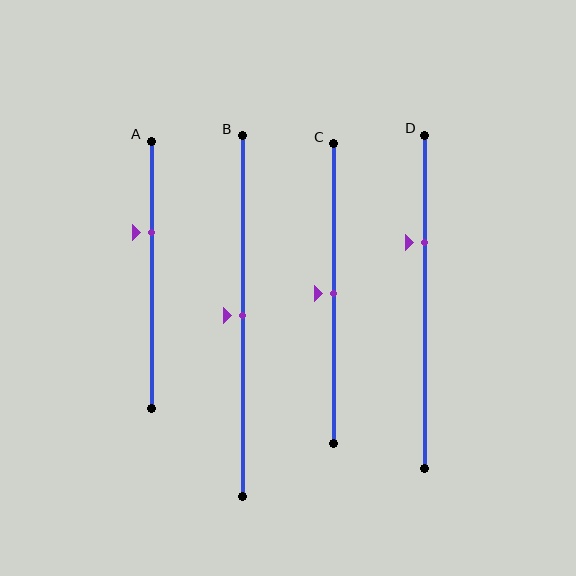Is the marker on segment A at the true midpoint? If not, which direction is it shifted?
No, the marker on segment A is shifted upward by about 16% of the segment length.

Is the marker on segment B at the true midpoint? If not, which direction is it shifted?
Yes, the marker on segment B is at the true midpoint.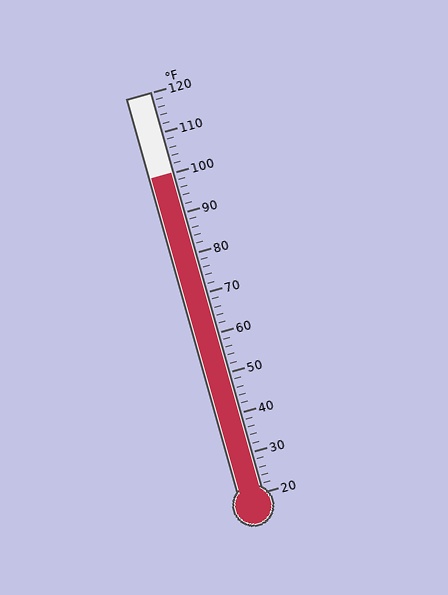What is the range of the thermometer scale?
The thermometer scale ranges from 20°F to 120°F.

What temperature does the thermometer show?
The thermometer shows approximately 100°F.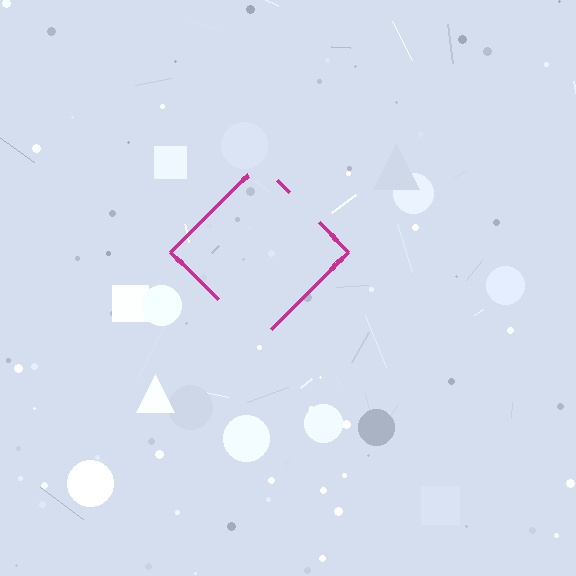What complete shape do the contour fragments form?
The contour fragments form a diamond.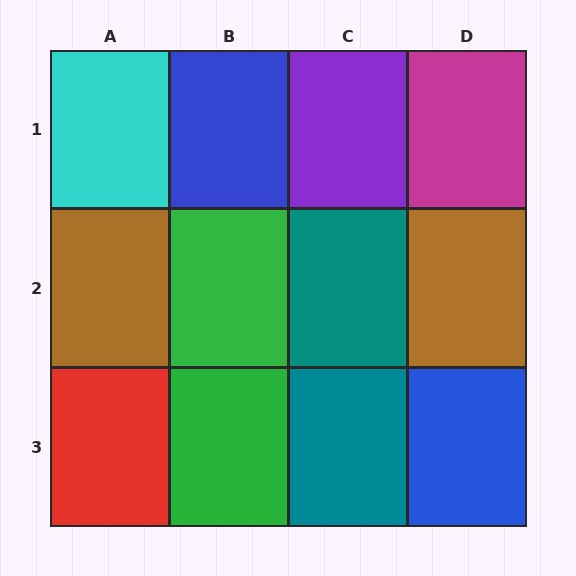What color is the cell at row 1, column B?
Blue.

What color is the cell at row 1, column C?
Purple.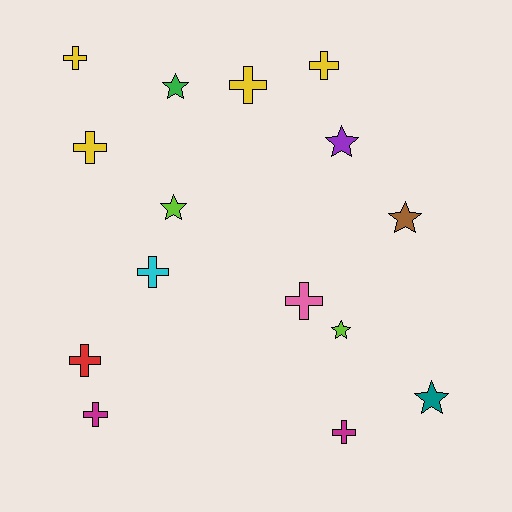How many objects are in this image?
There are 15 objects.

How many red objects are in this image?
There is 1 red object.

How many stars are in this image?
There are 6 stars.